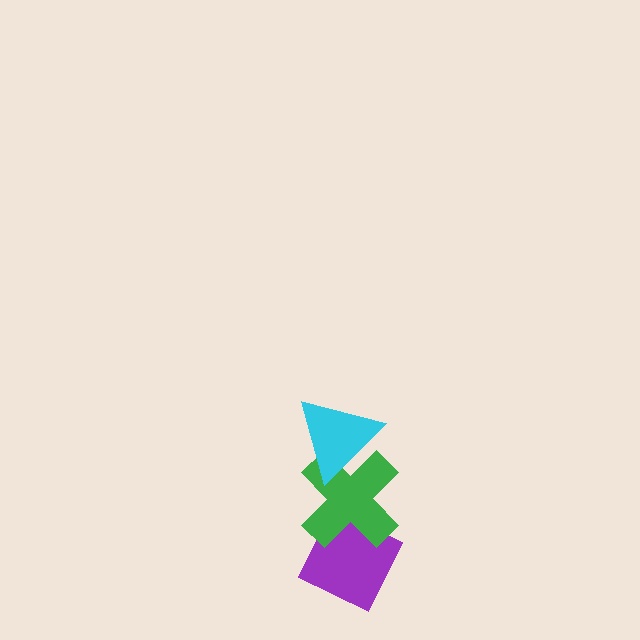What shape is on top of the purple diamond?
The green cross is on top of the purple diamond.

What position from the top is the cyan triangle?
The cyan triangle is 1st from the top.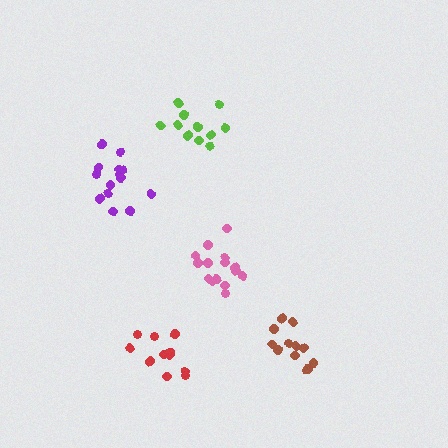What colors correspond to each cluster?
The clusters are colored: purple, red, lime, pink, brown.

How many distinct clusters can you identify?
There are 5 distinct clusters.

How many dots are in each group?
Group 1: 14 dots, Group 2: 12 dots, Group 3: 11 dots, Group 4: 15 dots, Group 5: 12 dots (64 total).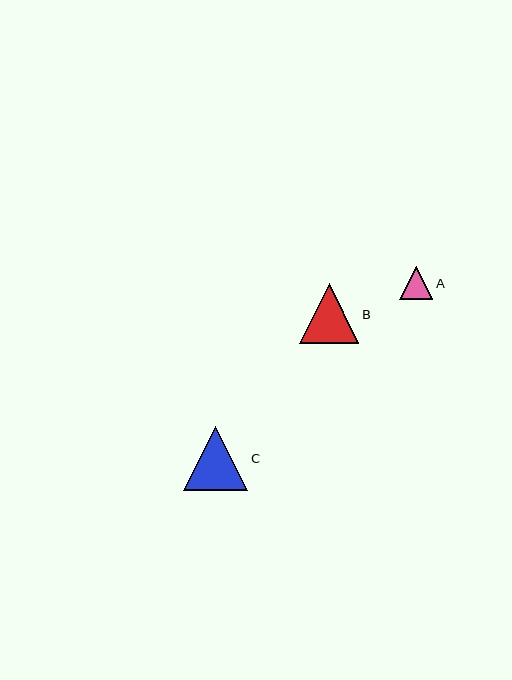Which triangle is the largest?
Triangle C is the largest with a size of approximately 64 pixels.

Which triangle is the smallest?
Triangle A is the smallest with a size of approximately 34 pixels.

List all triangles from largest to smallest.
From largest to smallest: C, B, A.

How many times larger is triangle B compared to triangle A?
Triangle B is approximately 1.8 times the size of triangle A.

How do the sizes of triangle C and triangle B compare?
Triangle C and triangle B are approximately the same size.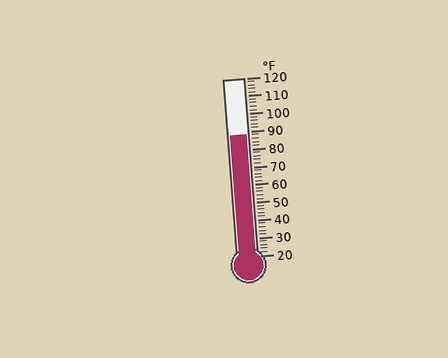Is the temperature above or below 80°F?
The temperature is above 80°F.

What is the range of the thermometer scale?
The thermometer scale ranges from 20°F to 120°F.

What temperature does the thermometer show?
The thermometer shows approximately 88°F.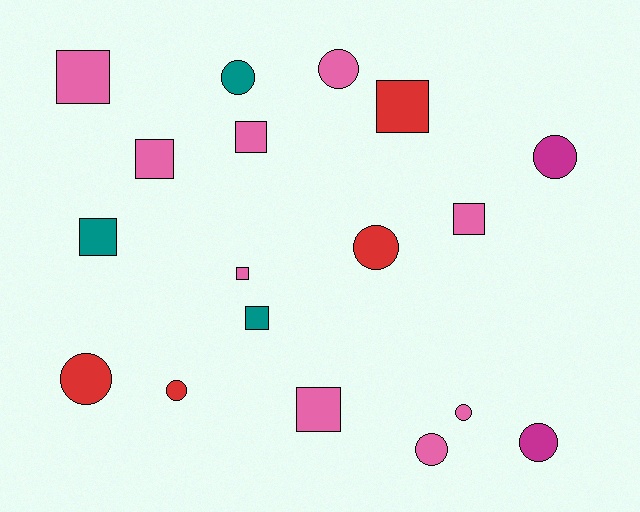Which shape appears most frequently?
Square, with 9 objects.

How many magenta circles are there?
There are 2 magenta circles.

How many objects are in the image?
There are 18 objects.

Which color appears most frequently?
Pink, with 9 objects.